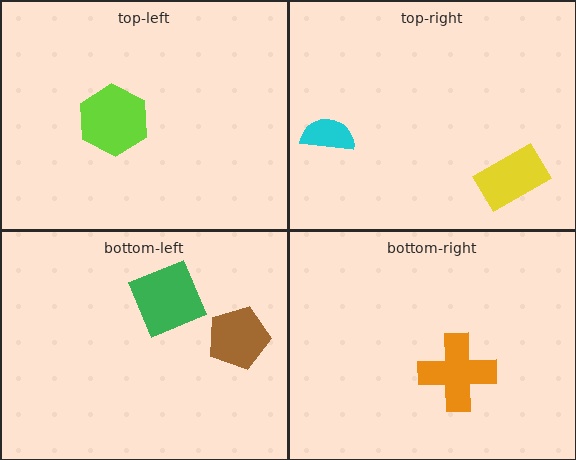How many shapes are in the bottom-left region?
2.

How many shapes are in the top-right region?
2.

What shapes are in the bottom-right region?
The orange cross.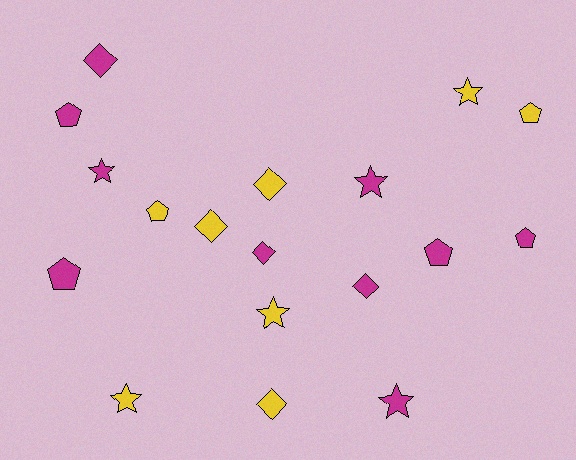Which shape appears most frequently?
Pentagon, with 6 objects.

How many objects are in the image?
There are 18 objects.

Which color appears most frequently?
Magenta, with 10 objects.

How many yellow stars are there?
There are 3 yellow stars.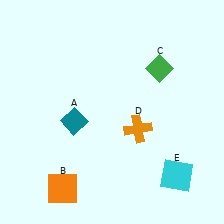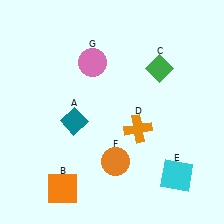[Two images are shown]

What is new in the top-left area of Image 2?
A pink circle (G) was added in the top-left area of Image 2.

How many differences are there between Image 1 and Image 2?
There are 2 differences between the two images.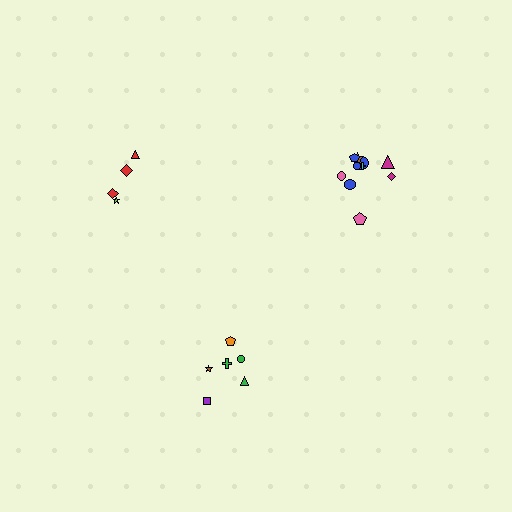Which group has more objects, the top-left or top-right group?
The top-right group.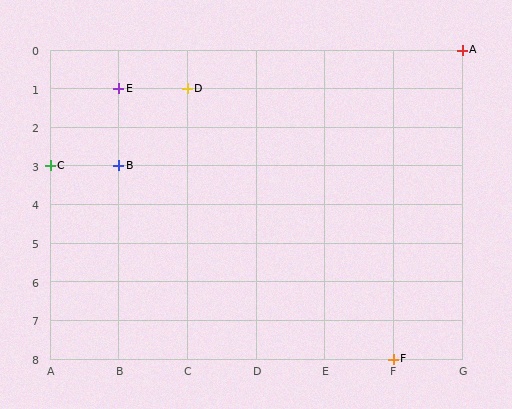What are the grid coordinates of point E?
Point E is at grid coordinates (B, 1).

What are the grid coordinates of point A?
Point A is at grid coordinates (G, 0).